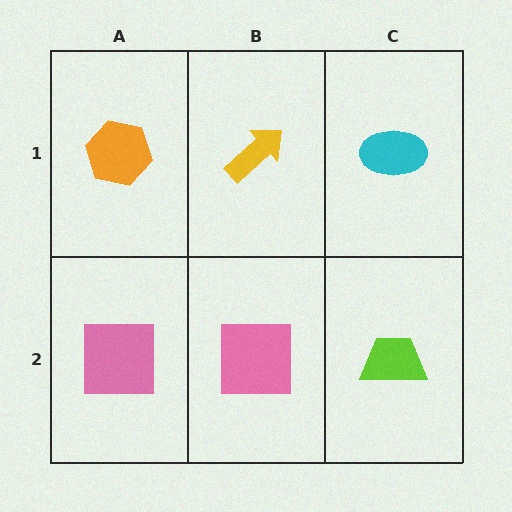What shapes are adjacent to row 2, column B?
A yellow arrow (row 1, column B), a pink square (row 2, column A), a lime trapezoid (row 2, column C).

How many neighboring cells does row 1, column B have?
3.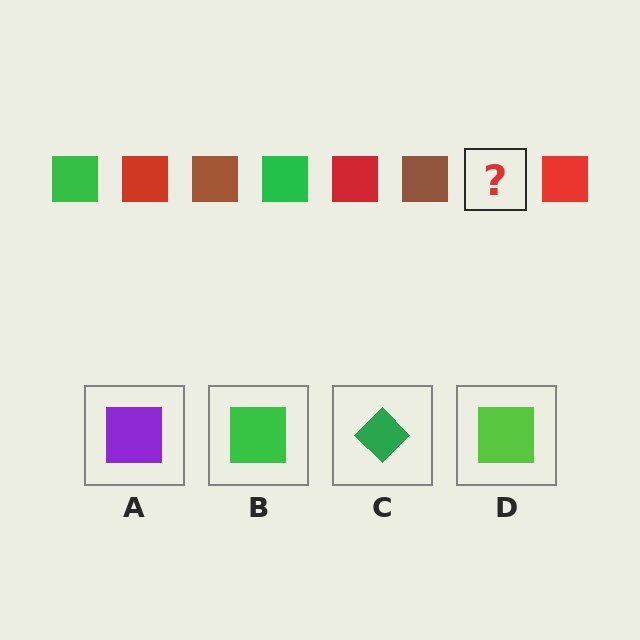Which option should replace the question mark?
Option B.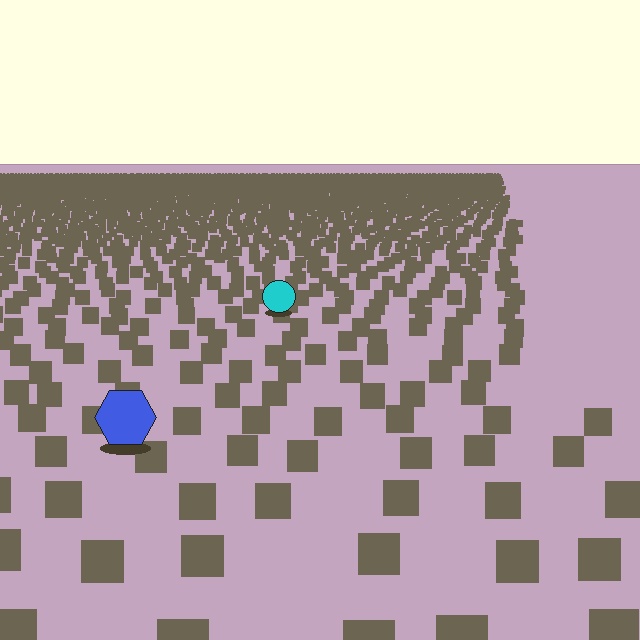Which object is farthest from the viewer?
The cyan circle is farthest from the viewer. It appears smaller and the ground texture around it is denser.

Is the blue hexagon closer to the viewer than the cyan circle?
Yes. The blue hexagon is closer — you can tell from the texture gradient: the ground texture is coarser near it.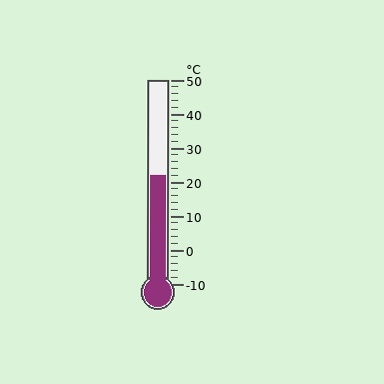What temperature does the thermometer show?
The thermometer shows approximately 22°C.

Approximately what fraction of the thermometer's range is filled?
The thermometer is filled to approximately 55% of its range.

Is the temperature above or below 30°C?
The temperature is below 30°C.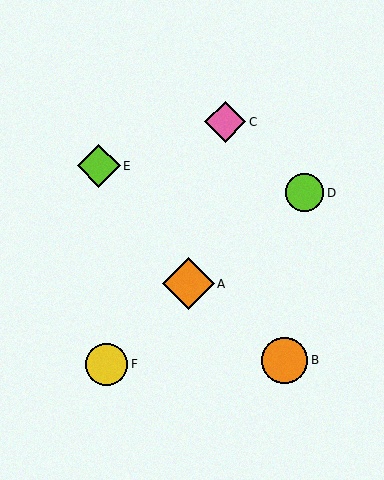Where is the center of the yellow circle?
The center of the yellow circle is at (106, 364).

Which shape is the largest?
The orange diamond (labeled A) is the largest.